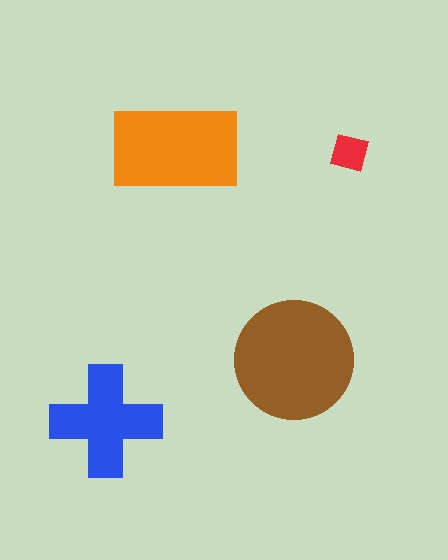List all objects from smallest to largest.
The red square, the blue cross, the orange rectangle, the brown circle.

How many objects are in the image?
There are 4 objects in the image.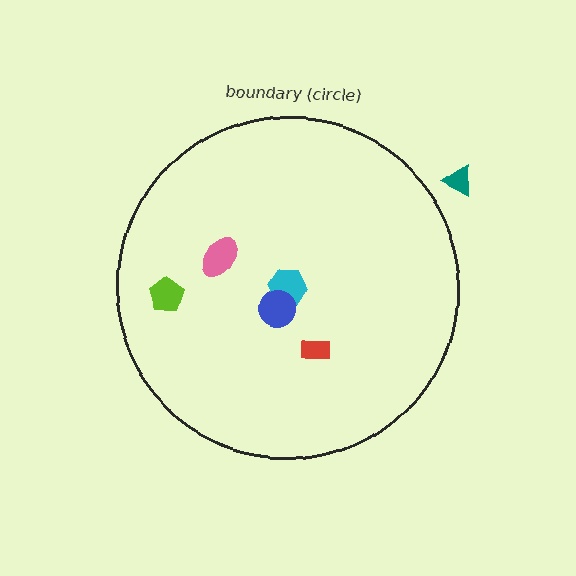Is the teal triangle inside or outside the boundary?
Outside.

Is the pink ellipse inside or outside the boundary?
Inside.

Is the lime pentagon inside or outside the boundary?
Inside.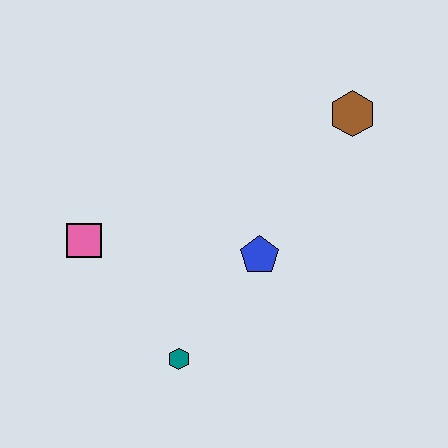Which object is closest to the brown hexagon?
The blue pentagon is closest to the brown hexagon.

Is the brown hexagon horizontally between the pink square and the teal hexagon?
No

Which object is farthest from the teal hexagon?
The brown hexagon is farthest from the teal hexagon.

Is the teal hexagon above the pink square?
No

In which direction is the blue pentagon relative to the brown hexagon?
The blue pentagon is below the brown hexagon.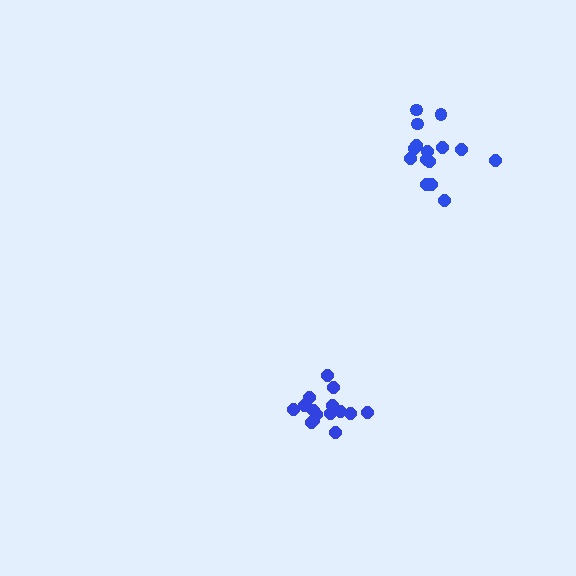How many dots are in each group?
Group 1: 15 dots, Group 2: 16 dots (31 total).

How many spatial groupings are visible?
There are 2 spatial groupings.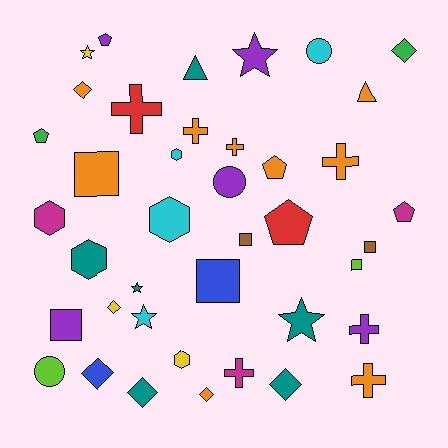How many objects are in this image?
There are 40 objects.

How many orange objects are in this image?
There are 9 orange objects.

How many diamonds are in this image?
There are 7 diamonds.